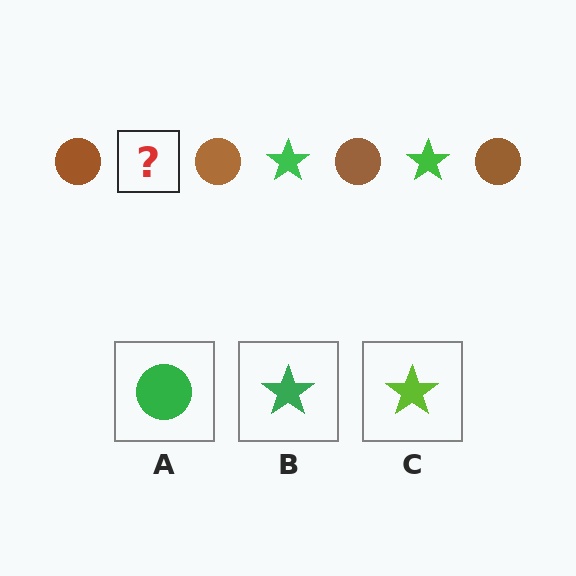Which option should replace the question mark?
Option B.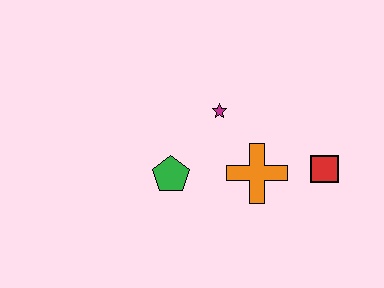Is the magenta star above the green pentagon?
Yes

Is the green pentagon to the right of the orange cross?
No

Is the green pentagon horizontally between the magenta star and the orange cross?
No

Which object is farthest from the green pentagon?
The red square is farthest from the green pentagon.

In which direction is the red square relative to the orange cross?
The red square is to the right of the orange cross.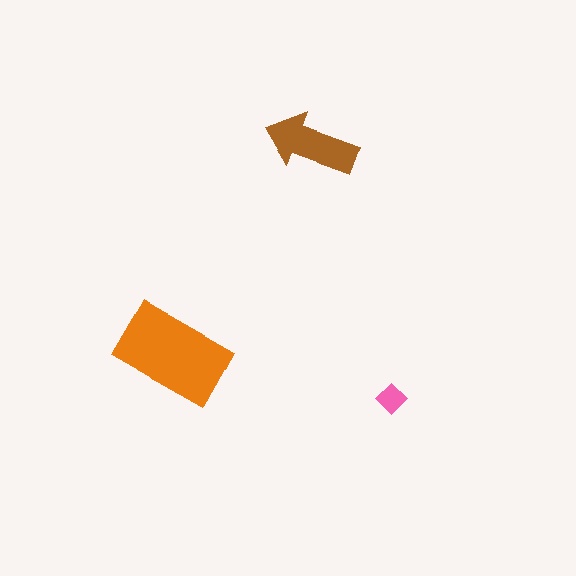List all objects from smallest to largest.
The pink diamond, the brown arrow, the orange rectangle.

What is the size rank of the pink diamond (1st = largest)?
3rd.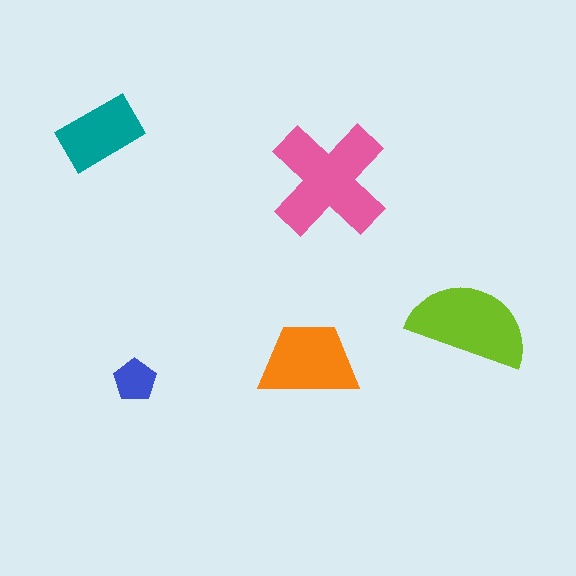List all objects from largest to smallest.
The pink cross, the lime semicircle, the orange trapezoid, the teal rectangle, the blue pentagon.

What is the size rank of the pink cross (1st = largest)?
1st.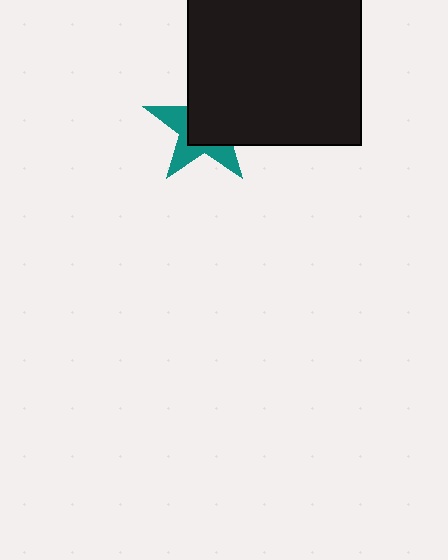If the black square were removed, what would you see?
You would see the complete teal star.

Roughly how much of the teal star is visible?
A small part of it is visible (roughly 42%).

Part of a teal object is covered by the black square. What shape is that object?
It is a star.